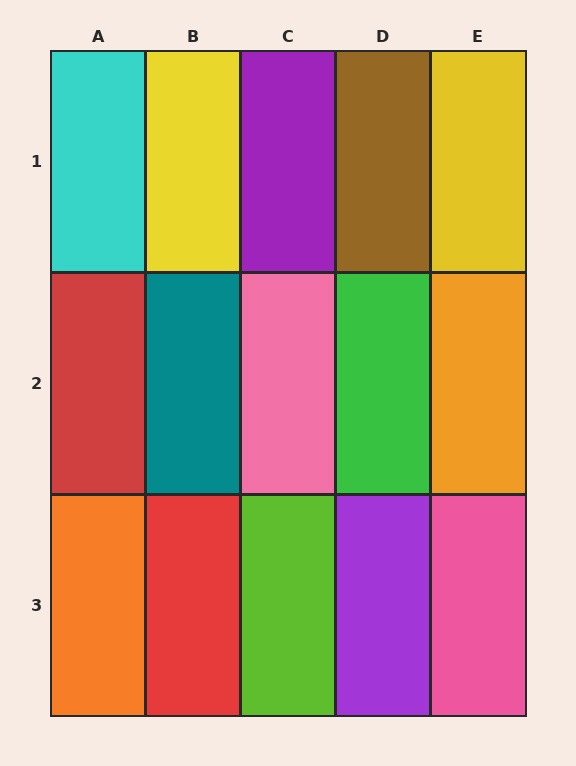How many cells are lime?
1 cell is lime.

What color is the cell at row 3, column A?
Orange.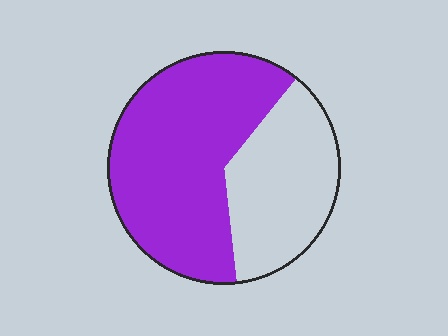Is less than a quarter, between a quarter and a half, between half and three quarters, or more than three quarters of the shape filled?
Between half and three quarters.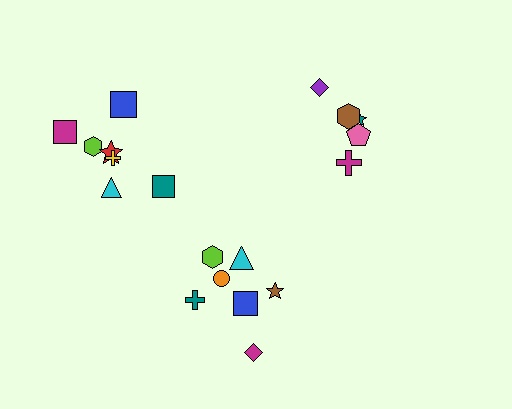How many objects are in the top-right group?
There are 5 objects.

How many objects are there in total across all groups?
There are 19 objects.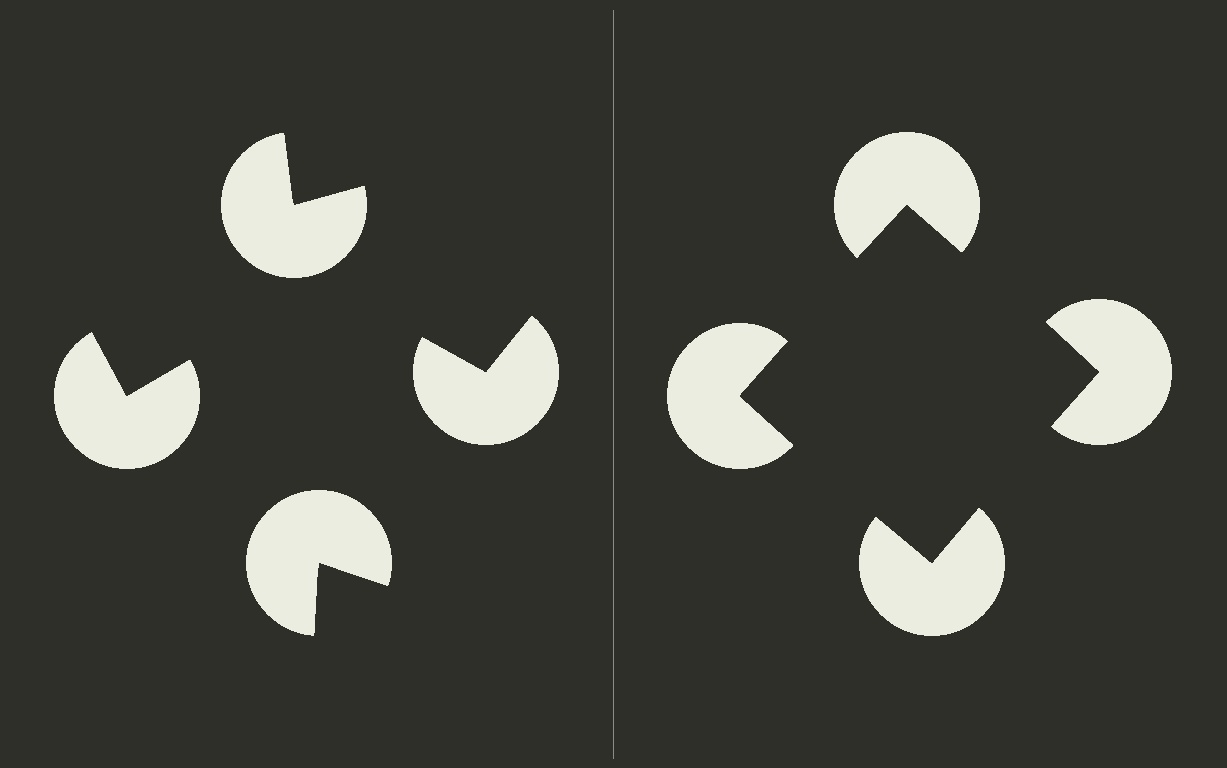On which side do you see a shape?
An illusory square appears on the right side. On the left side the wedge cuts are rotated, so no coherent shape forms.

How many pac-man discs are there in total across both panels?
8 — 4 on each side.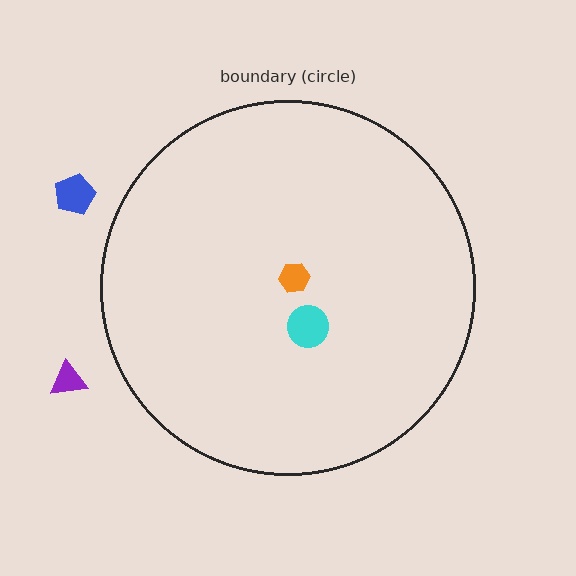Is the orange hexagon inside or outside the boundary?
Inside.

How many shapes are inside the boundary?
2 inside, 2 outside.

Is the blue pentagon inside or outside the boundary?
Outside.